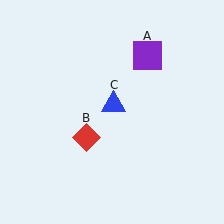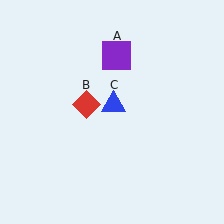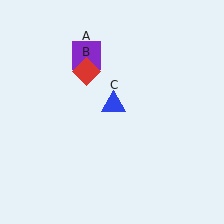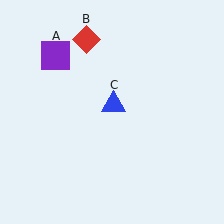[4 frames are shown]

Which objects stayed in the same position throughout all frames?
Blue triangle (object C) remained stationary.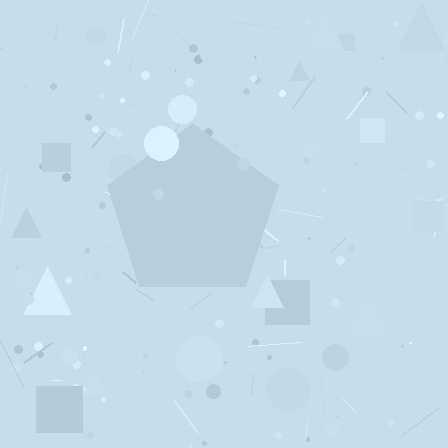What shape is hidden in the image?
A pentagon is hidden in the image.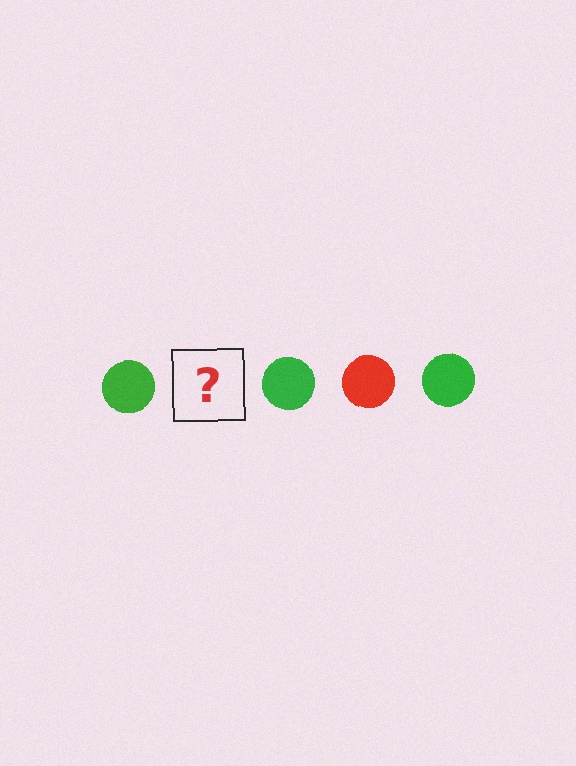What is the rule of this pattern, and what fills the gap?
The rule is that the pattern cycles through green, red circles. The gap should be filled with a red circle.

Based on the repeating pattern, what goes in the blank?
The blank should be a red circle.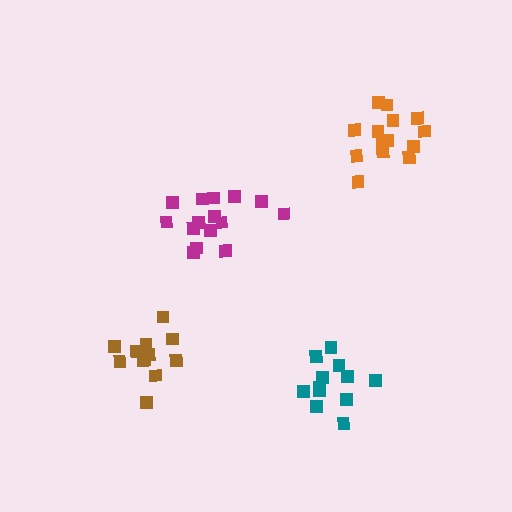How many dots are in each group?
Group 1: 14 dots, Group 2: 12 dots, Group 3: 12 dots, Group 4: 15 dots (53 total).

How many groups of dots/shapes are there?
There are 4 groups.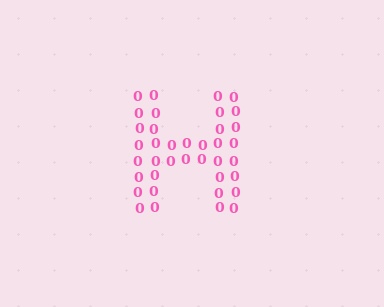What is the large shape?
The large shape is the letter H.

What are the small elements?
The small elements are digit 0's.